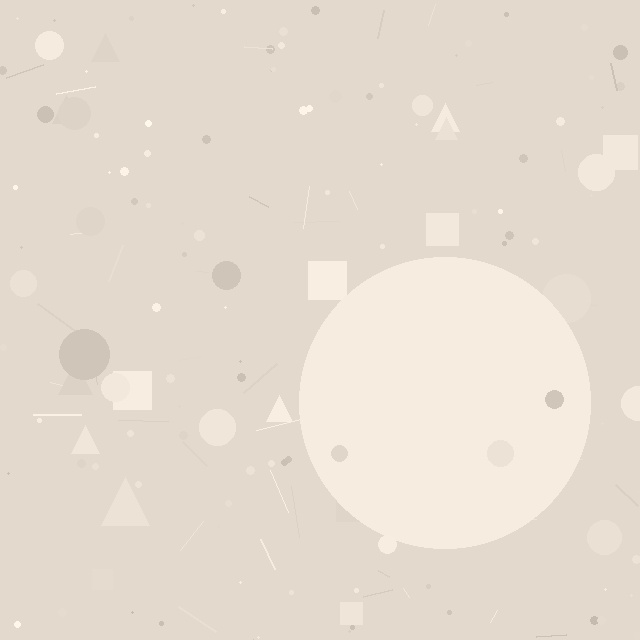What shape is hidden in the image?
A circle is hidden in the image.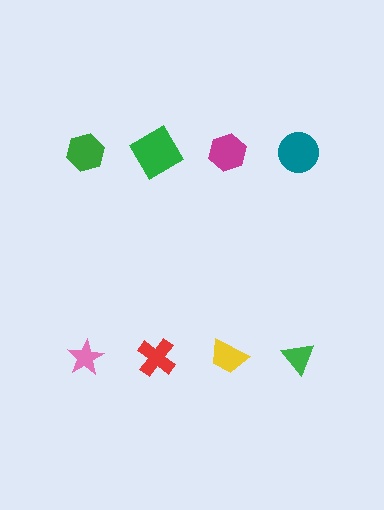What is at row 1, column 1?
A green hexagon.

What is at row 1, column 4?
A teal circle.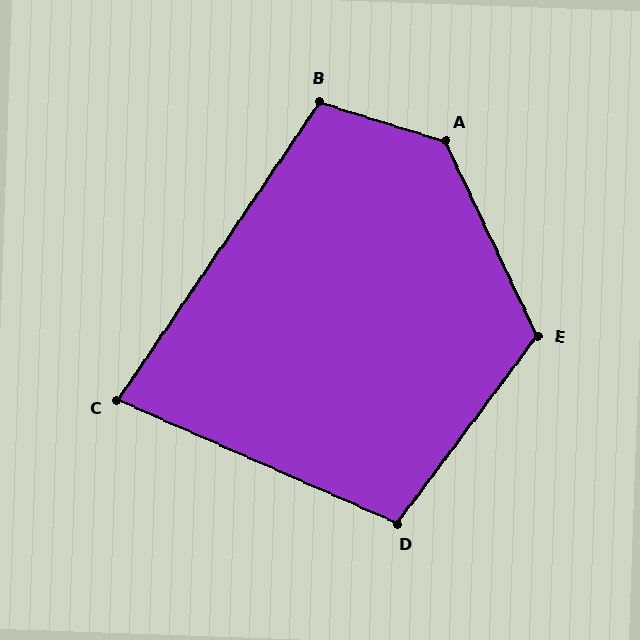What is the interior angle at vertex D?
Approximately 103 degrees (obtuse).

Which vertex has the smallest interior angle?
C, at approximately 80 degrees.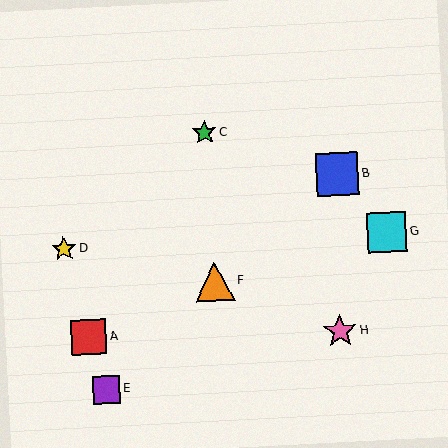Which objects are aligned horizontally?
Objects D, G are aligned horizontally.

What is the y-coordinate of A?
Object A is at y≈337.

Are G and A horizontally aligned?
No, G is at y≈232 and A is at y≈337.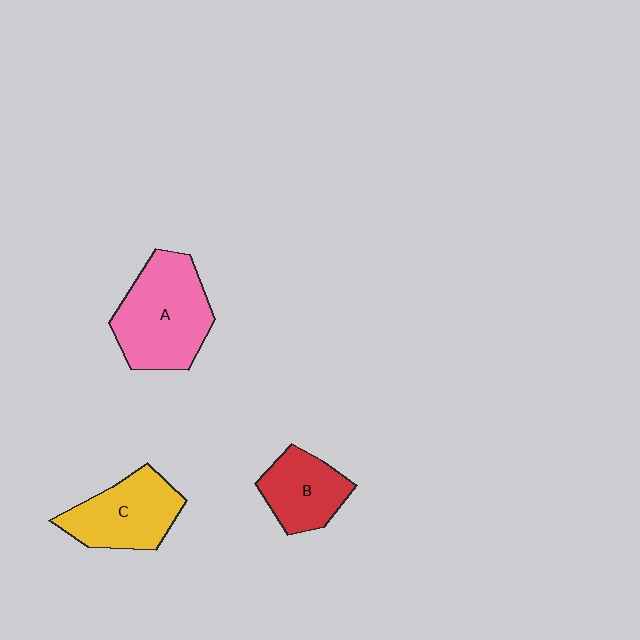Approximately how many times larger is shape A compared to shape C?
Approximately 1.3 times.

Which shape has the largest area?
Shape A (pink).